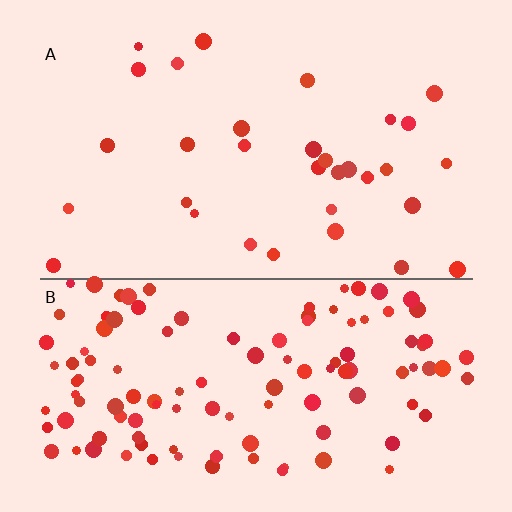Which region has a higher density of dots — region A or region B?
B (the bottom).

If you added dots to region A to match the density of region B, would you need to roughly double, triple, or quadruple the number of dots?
Approximately quadruple.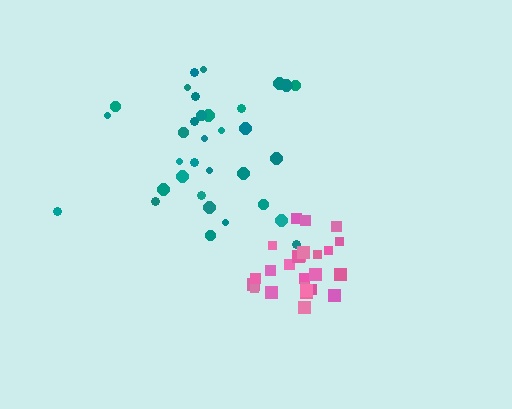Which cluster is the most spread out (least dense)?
Teal.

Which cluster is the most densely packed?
Pink.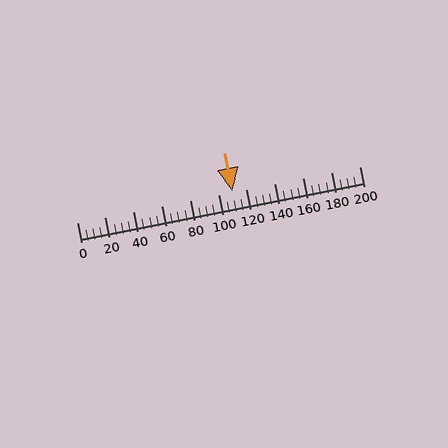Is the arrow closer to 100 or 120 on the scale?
The arrow is closer to 120.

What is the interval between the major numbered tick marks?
The major tick marks are spaced 20 units apart.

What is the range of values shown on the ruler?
The ruler shows values from 0 to 200.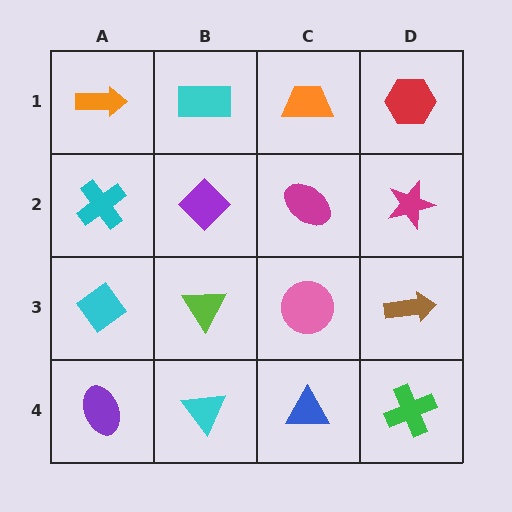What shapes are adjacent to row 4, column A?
A cyan diamond (row 3, column A), a cyan triangle (row 4, column B).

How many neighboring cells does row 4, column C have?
3.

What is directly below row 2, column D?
A brown arrow.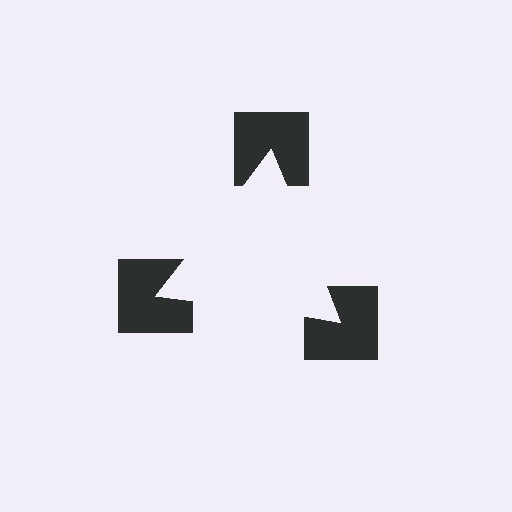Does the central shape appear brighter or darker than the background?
It typically appears slightly brighter than the background, even though no actual brightness change is drawn.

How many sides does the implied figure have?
3 sides.